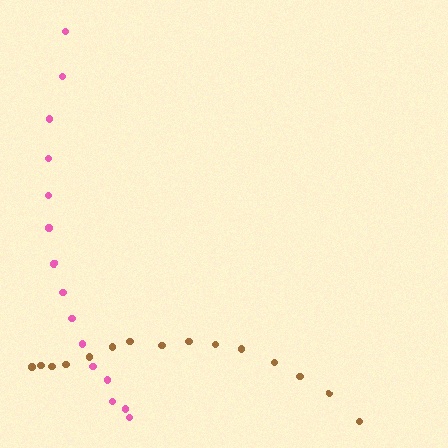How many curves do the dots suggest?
There are 2 distinct paths.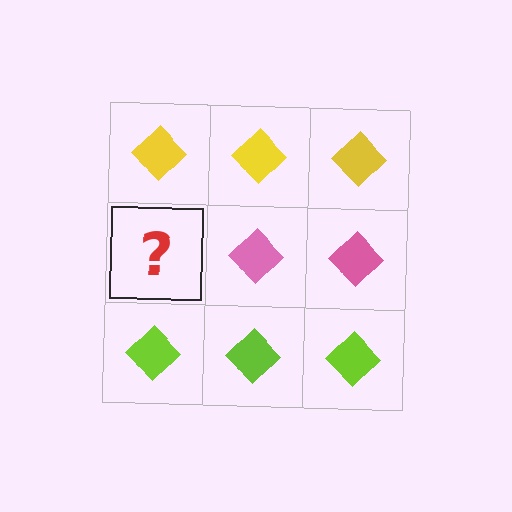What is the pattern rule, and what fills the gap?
The rule is that each row has a consistent color. The gap should be filled with a pink diamond.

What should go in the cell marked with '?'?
The missing cell should contain a pink diamond.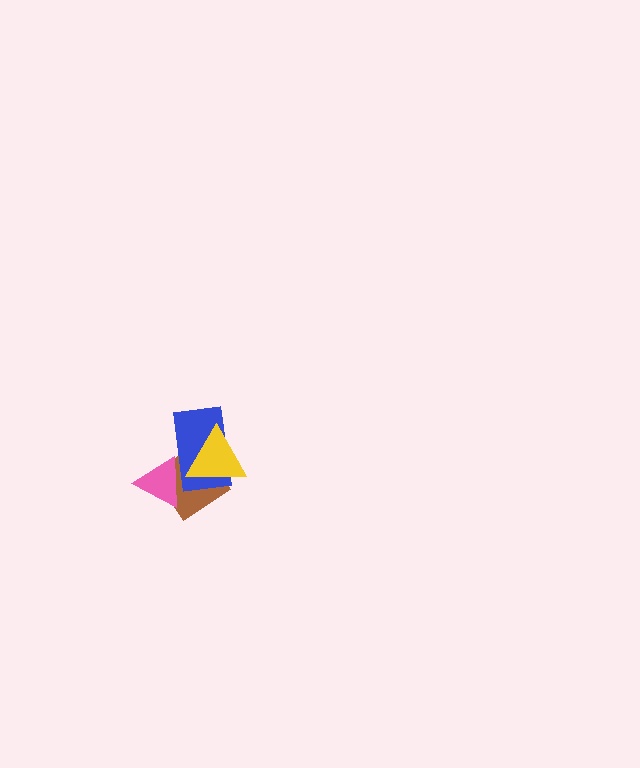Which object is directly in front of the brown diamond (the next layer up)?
The pink triangle is directly in front of the brown diamond.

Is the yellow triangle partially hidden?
No, no other shape covers it.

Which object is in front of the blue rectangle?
The yellow triangle is in front of the blue rectangle.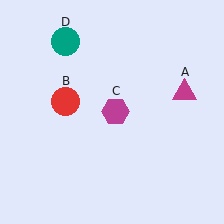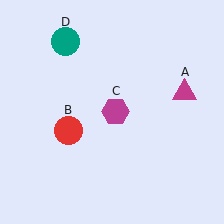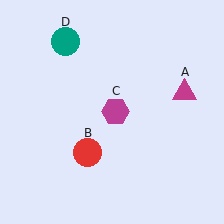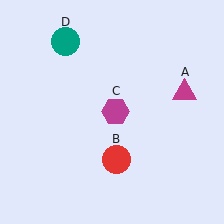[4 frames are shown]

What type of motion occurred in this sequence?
The red circle (object B) rotated counterclockwise around the center of the scene.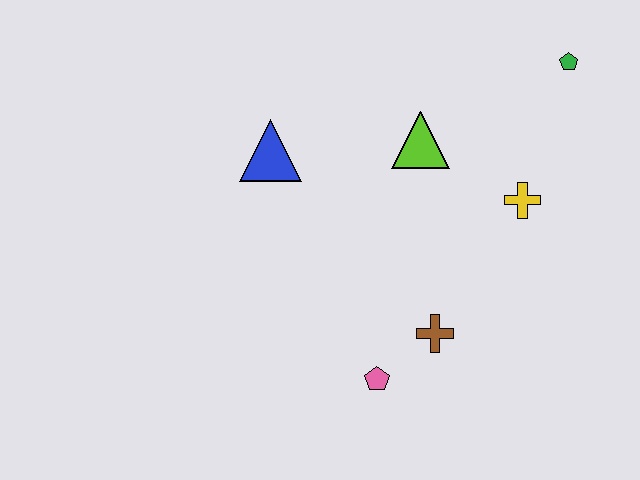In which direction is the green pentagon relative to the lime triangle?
The green pentagon is to the right of the lime triangle.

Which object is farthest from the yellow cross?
The blue triangle is farthest from the yellow cross.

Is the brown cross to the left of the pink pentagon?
No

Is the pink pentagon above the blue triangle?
No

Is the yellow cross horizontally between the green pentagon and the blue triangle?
Yes